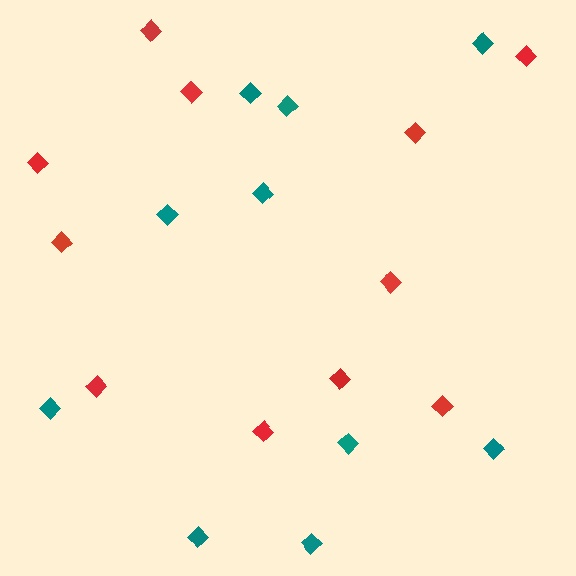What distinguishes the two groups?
There are 2 groups: one group of teal diamonds (10) and one group of red diamonds (11).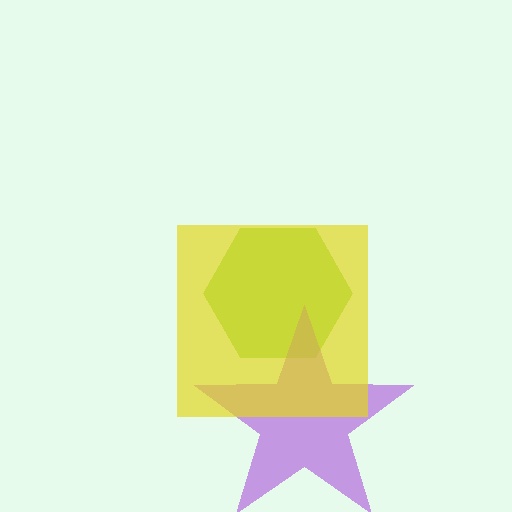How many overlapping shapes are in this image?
There are 3 overlapping shapes in the image.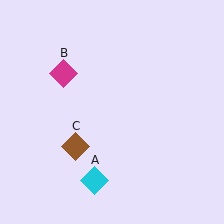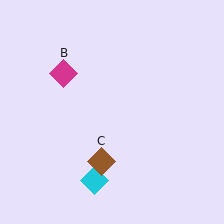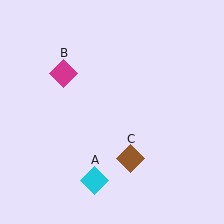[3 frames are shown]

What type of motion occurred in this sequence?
The brown diamond (object C) rotated counterclockwise around the center of the scene.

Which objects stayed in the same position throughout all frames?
Cyan diamond (object A) and magenta diamond (object B) remained stationary.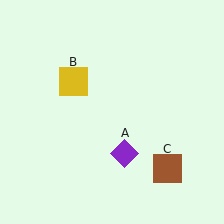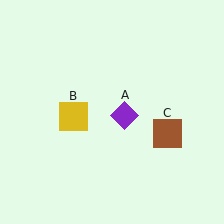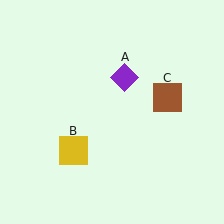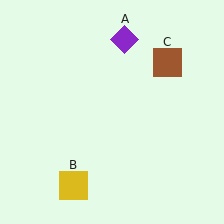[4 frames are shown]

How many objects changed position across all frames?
3 objects changed position: purple diamond (object A), yellow square (object B), brown square (object C).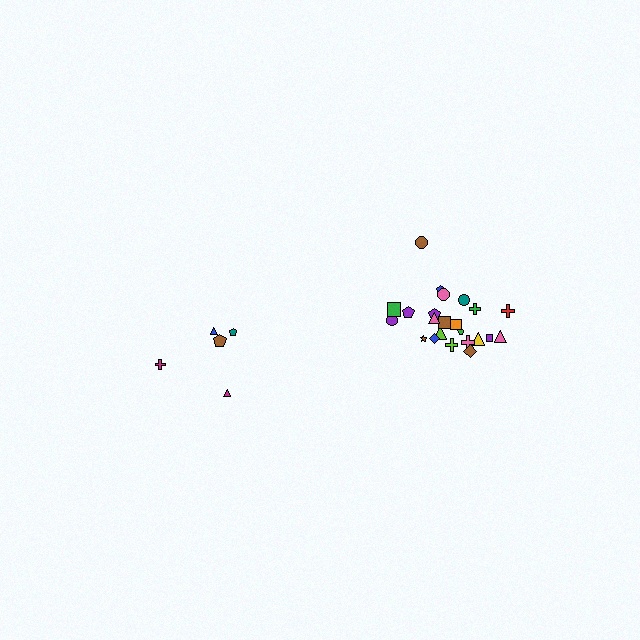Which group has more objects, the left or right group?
The right group.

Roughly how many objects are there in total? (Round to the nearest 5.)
Roughly 30 objects in total.